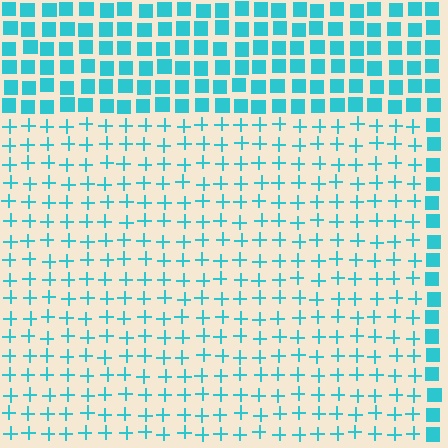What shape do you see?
I see a rectangle.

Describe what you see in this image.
The image is filled with small cyan elements arranged in a uniform grid. A rectangle-shaped region contains plus signs, while the surrounding area contains squares. The boundary is defined purely by the change in element shape.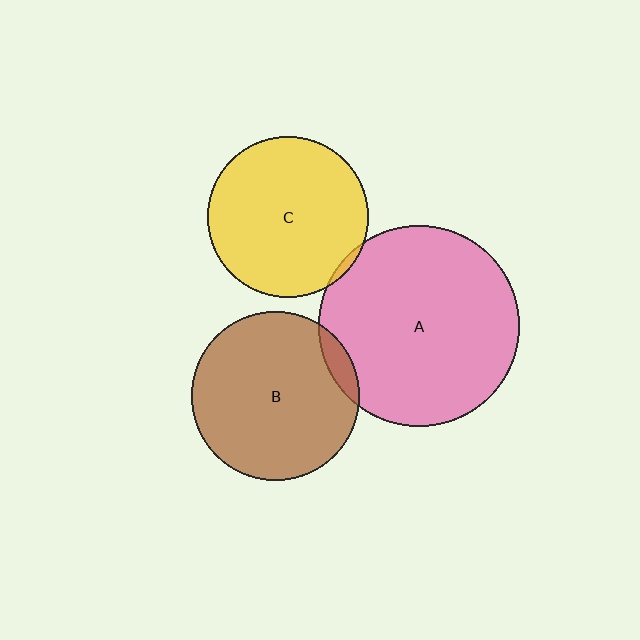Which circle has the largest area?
Circle A (pink).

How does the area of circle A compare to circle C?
Approximately 1.6 times.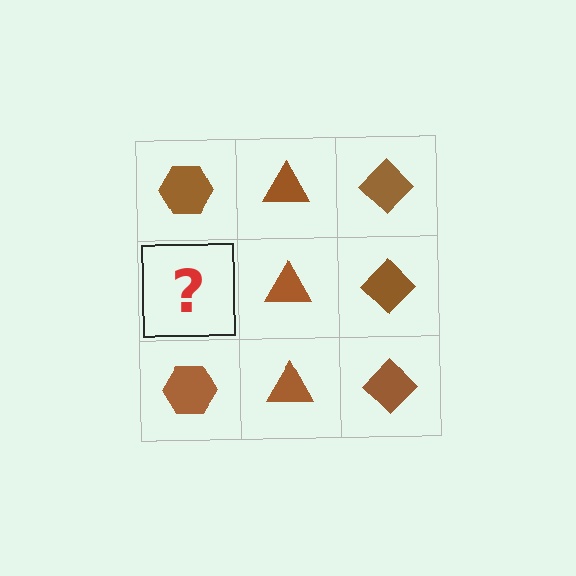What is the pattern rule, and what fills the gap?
The rule is that each column has a consistent shape. The gap should be filled with a brown hexagon.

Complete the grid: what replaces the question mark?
The question mark should be replaced with a brown hexagon.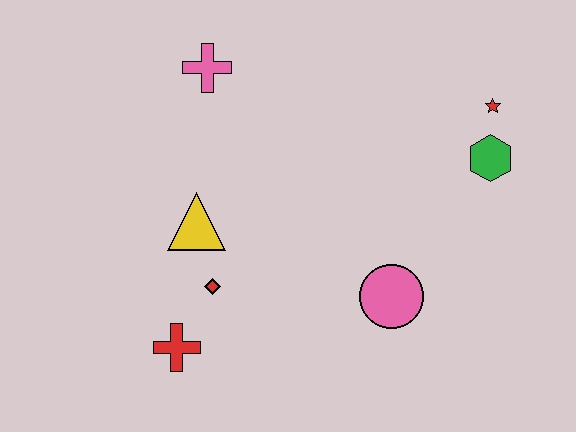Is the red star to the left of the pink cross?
No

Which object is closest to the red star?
The green hexagon is closest to the red star.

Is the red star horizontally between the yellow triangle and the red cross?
No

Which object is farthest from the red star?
The red cross is farthest from the red star.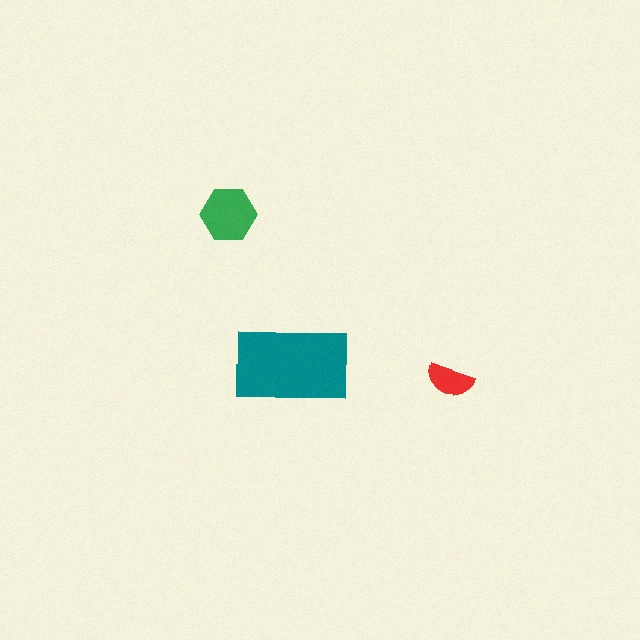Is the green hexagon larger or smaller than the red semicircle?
Larger.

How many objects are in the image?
There are 3 objects in the image.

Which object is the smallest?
The red semicircle.